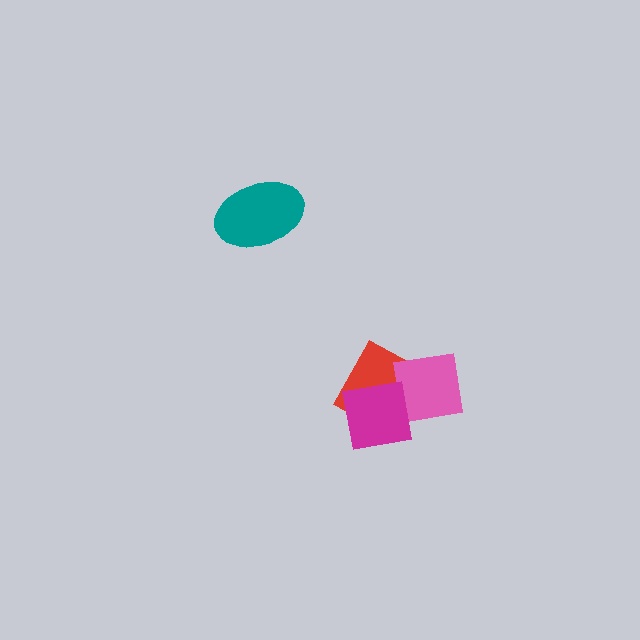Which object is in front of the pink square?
The magenta square is in front of the pink square.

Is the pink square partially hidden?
Yes, it is partially covered by another shape.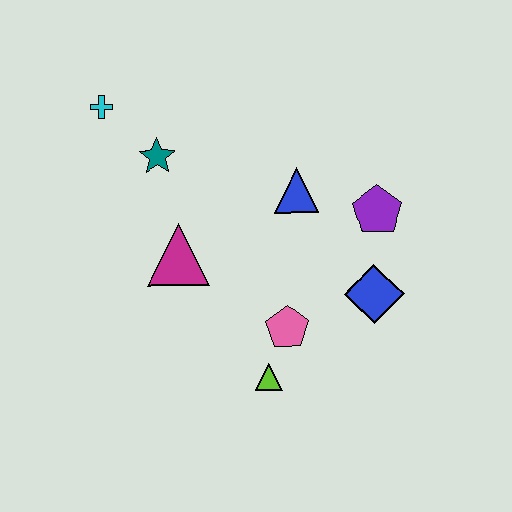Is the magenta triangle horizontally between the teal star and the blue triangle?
Yes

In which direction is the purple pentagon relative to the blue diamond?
The purple pentagon is above the blue diamond.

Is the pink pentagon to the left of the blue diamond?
Yes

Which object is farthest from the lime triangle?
The cyan cross is farthest from the lime triangle.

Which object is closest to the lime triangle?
The pink pentagon is closest to the lime triangle.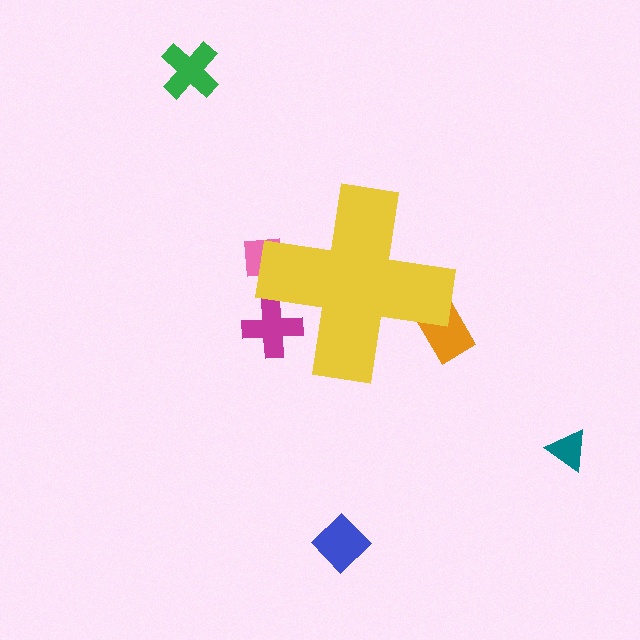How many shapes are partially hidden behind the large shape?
3 shapes are partially hidden.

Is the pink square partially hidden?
Yes, the pink square is partially hidden behind the yellow cross.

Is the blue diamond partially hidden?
No, the blue diamond is fully visible.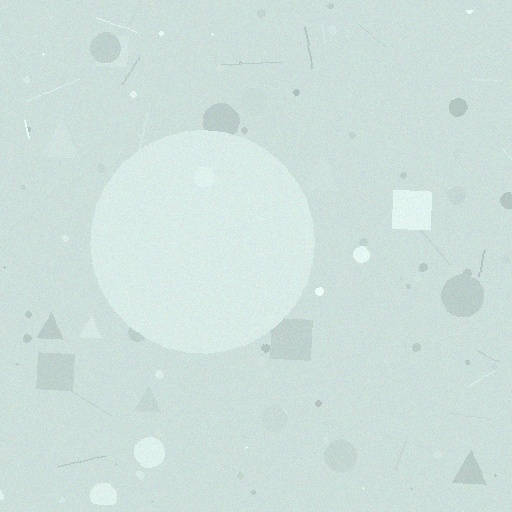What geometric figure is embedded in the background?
A circle is embedded in the background.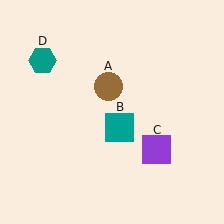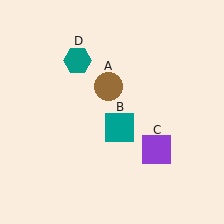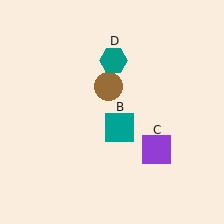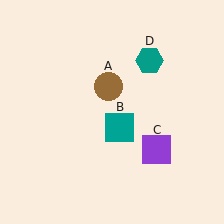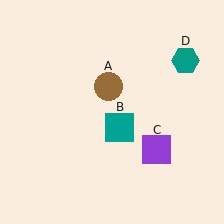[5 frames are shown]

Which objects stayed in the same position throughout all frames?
Brown circle (object A) and teal square (object B) and purple square (object C) remained stationary.